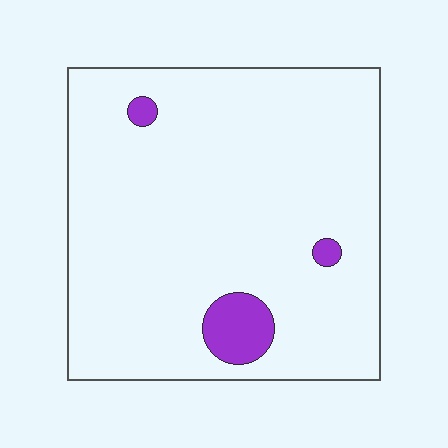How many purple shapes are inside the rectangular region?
3.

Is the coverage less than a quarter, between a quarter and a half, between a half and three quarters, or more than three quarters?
Less than a quarter.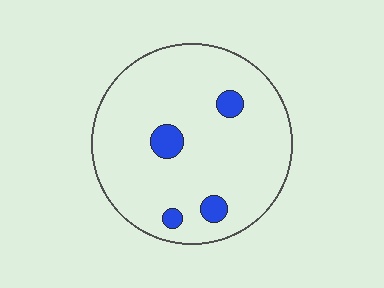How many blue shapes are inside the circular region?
4.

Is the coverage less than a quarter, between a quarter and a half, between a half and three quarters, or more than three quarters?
Less than a quarter.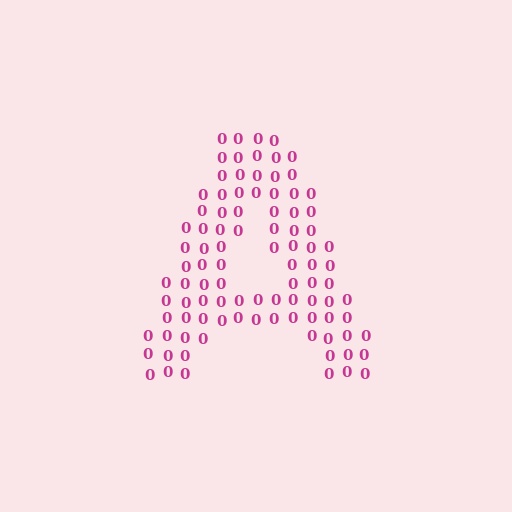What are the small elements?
The small elements are digit 0's.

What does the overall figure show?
The overall figure shows the letter A.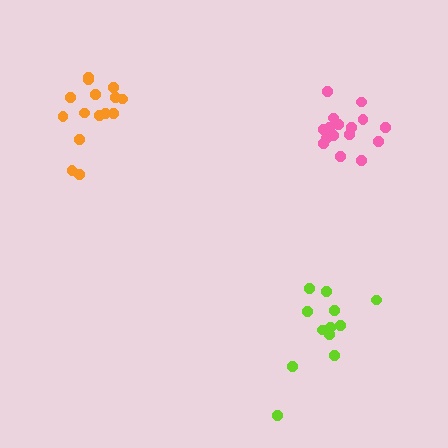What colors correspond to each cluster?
The clusters are colored: pink, orange, lime.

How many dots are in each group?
Group 1: 16 dots, Group 2: 15 dots, Group 3: 12 dots (43 total).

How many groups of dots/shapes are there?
There are 3 groups.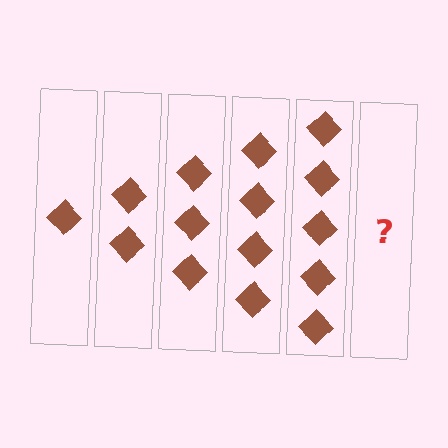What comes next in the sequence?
The next element should be 6 diamonds.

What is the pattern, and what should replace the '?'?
The pattern is that each step adds one more diamond. The '?' should be 6 diamonds.